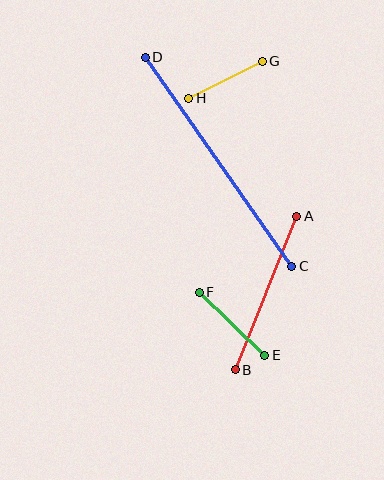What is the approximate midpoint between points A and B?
The midpoint is at approximately (266, 293) pixels.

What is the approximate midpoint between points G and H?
The midpoint is at approximately (225, 80) pixels.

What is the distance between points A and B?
The distance is approximately 166 pixels.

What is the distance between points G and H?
The distance is approximately 82 pixels.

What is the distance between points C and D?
The distance is approximately 255 pixels.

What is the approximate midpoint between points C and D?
The midpoint is at approximately (218, 162) pixels.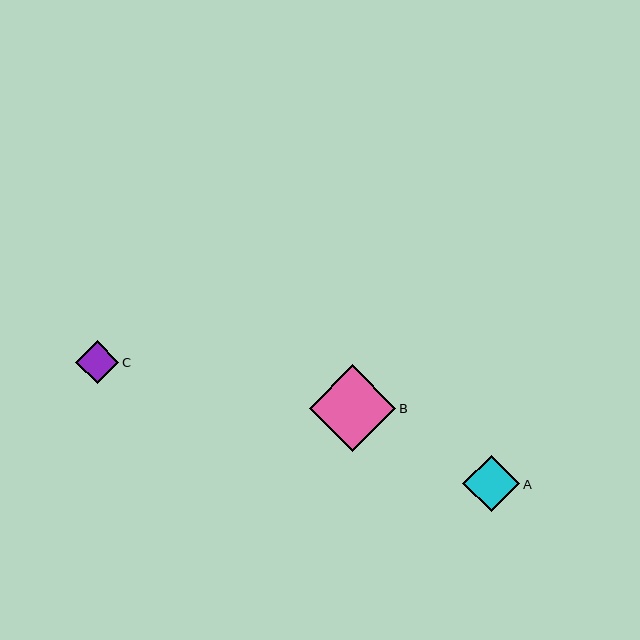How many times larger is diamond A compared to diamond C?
Diamond A is approximately 1.3 times the size of diamond C.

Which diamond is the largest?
Diamond B is the largest with a size of approximately 87 pixels.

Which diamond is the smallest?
Diamond C is the smallest with a size of approximately 43 pixels.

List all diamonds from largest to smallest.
From largest to smallest: B, A, C.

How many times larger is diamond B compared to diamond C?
Diamond B is approximately 2.0 times the size of diamond C.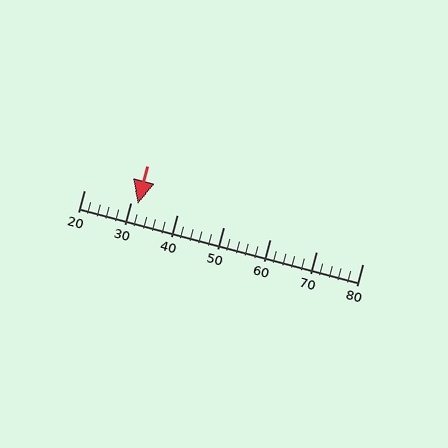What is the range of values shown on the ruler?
The ruler shows values from 20 to 80.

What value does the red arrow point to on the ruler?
The red arrow points to approximately 32.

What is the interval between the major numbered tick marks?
The major tick marks are spaced 10 units apart.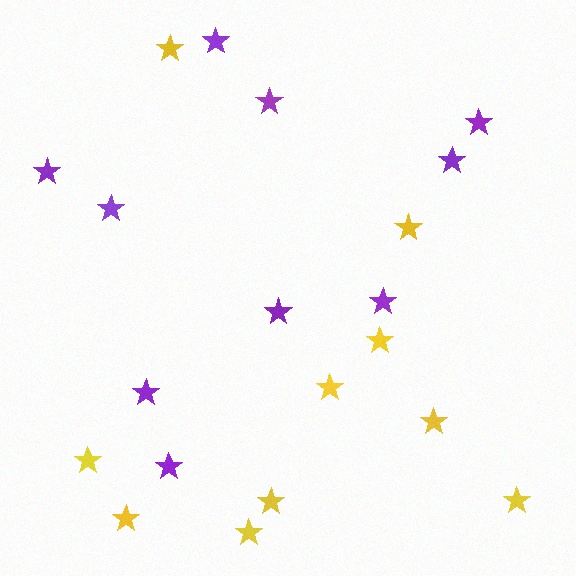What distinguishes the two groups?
There are 2 groups: one group of purple stars (10) and one group of yellow stars (10).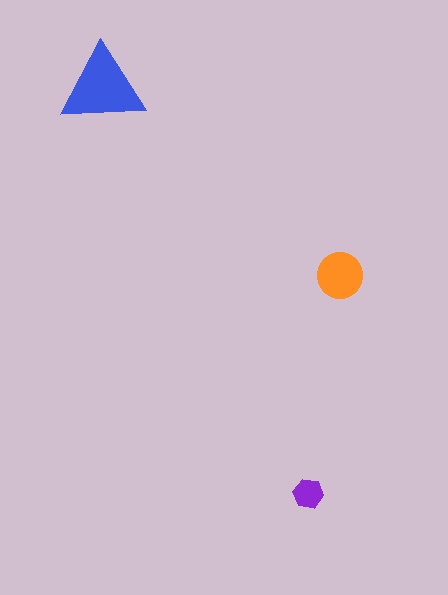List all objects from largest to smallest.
The blue triangle, the orange circle, the purple hexagon.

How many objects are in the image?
There are 3 objects in the image.